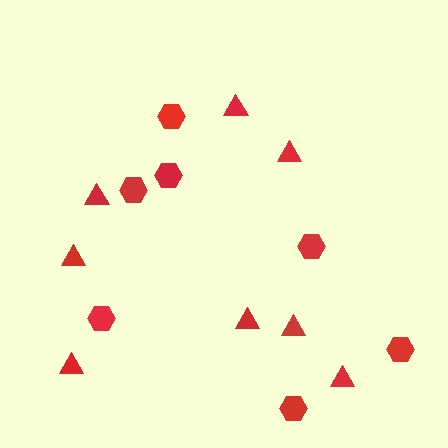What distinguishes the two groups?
There are 2 groups: one group of triangles (8) and one group of hexagons (7).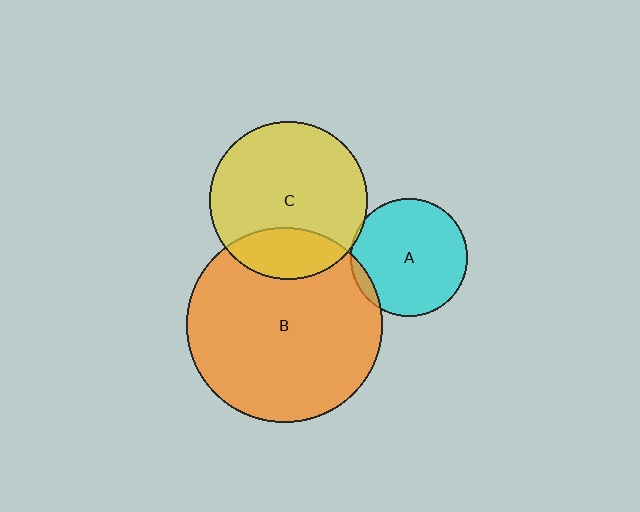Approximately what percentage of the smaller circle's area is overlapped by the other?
Approximately 25%.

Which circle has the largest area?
Circle B (orange).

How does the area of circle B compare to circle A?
Approximately 2.8 times.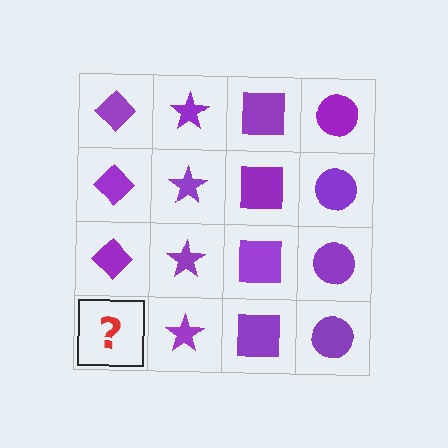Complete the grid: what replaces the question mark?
The question mark should be replaced with a purple diamond.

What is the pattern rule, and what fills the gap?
The rule is that each column has a consistent shape. The gap should be filled with a purple diamond.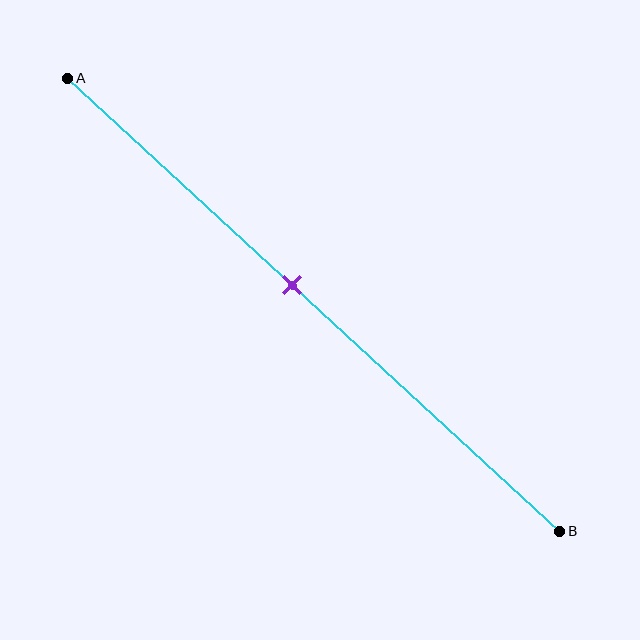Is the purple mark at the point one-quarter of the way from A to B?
No, the mark is at about 45% from A, not at the 25% one-quarter point.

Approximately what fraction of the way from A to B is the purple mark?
The purple mark is approximately 45% of the way from A to B.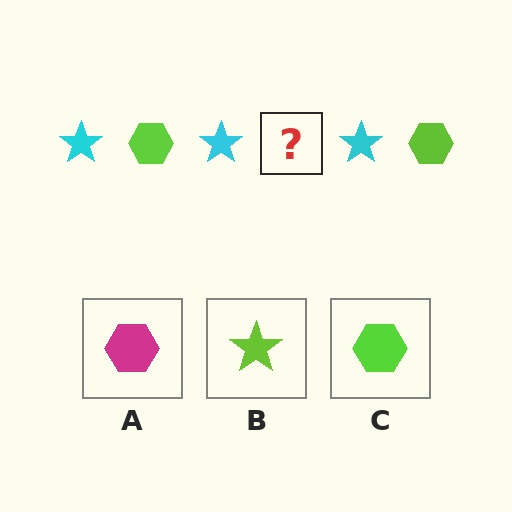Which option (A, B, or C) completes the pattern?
C.